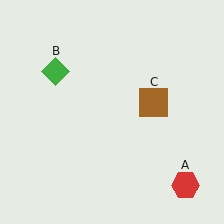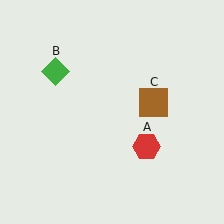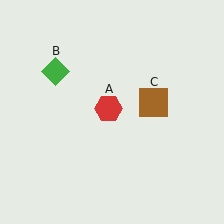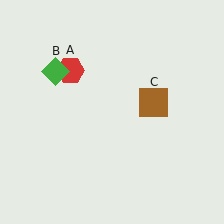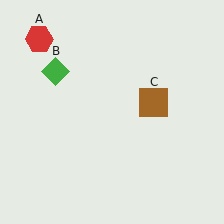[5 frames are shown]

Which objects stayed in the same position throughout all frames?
Green diamond (object B) and brown square (object C) remained stationary.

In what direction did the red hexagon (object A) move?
The red hexagon (object A) moved up and to the left.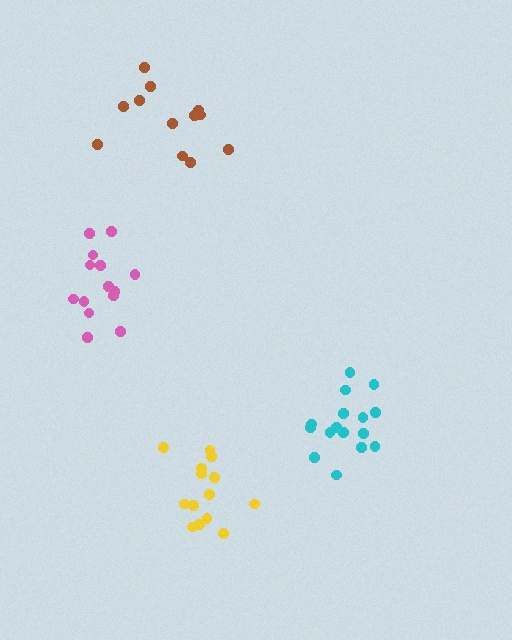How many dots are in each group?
Group 1: 14 dots, Group 2: 14 dots, Group 3: 12 dots, Group 4: 16 dots (56 total).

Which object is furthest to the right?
The cyan cluster is rightmost.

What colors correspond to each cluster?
The clusters are colored: yellow, pink, brown, cyan.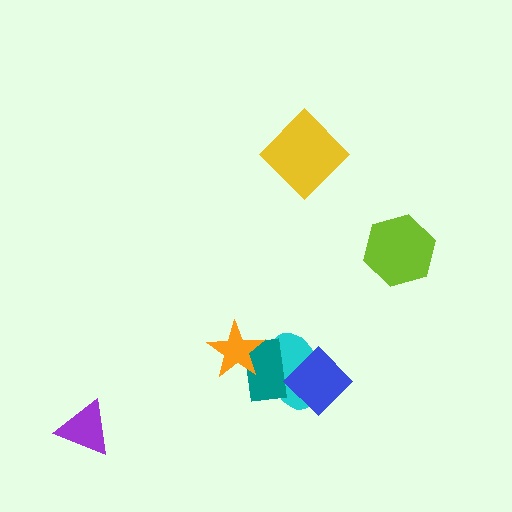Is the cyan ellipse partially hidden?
Yes, it is partially covered by another shape.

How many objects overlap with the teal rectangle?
3 objects overlap with the teal rectangle.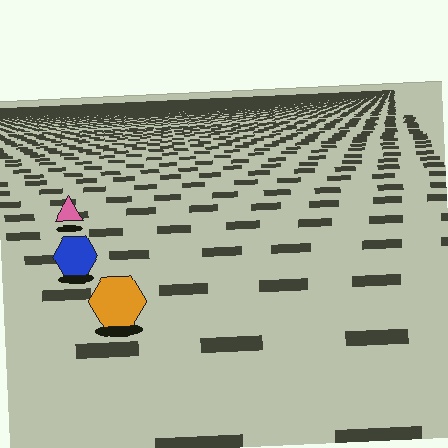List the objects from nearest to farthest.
From nearest to farthest: the orange hexagon, the blue hexagon, the pink triangle.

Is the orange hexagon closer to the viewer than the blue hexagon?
Yes. The orange hexagon is closer — you can tell from the texture gradient: the ground texture is coarser near it.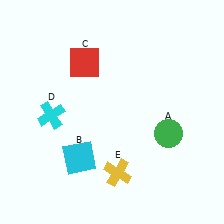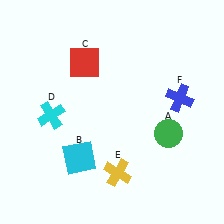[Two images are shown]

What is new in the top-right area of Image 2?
A blue cross (F) was added in the top-right area of Image 2.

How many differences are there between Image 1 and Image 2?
There is 1 difference between the two images.